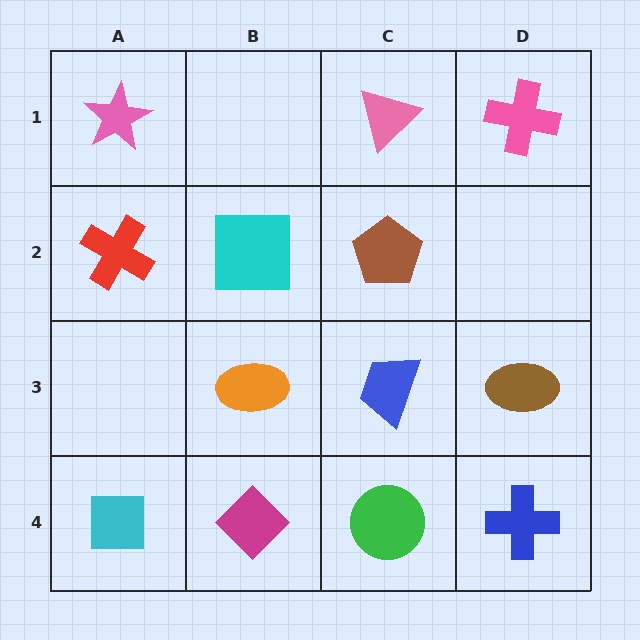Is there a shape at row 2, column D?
No, that cell is empty.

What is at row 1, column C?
A pink triangle.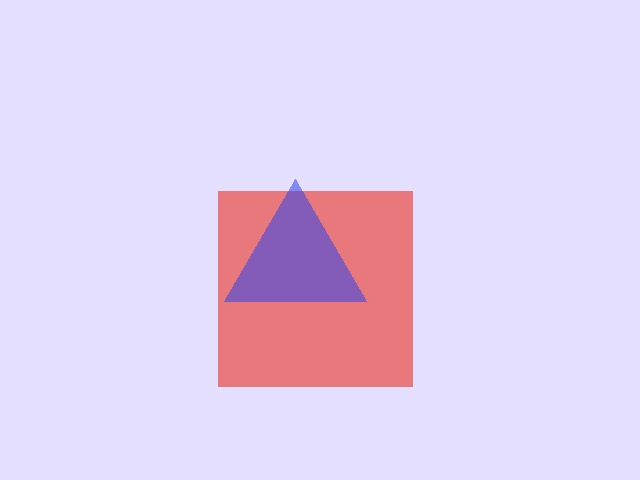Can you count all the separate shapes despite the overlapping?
Yes, there are 2 separate shapes.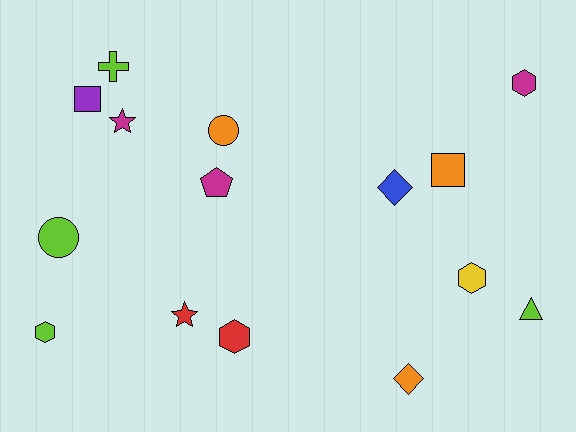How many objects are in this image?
There are 15 objects.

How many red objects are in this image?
There are 2 red objects.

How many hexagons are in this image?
There are 4 hexagons.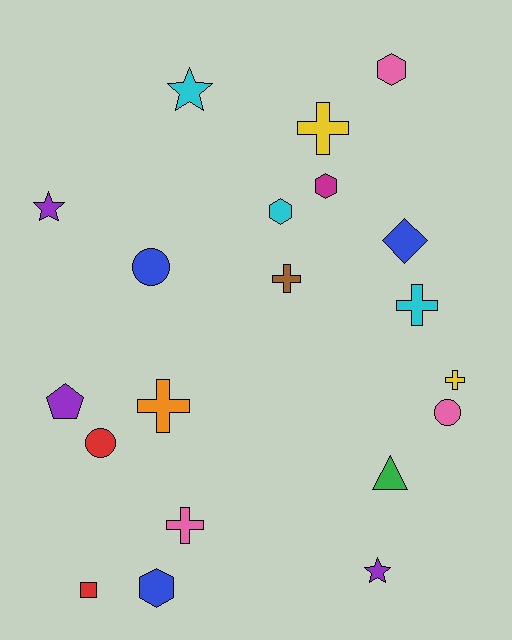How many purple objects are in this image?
There are 3 purple objects.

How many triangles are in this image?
There is 1 triangle.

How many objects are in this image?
There are 20 objects.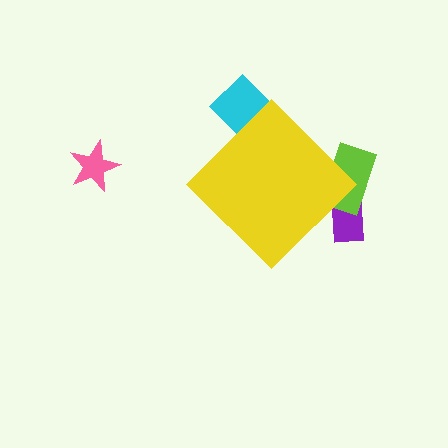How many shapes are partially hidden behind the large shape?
3 shapes are partially hidden.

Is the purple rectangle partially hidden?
Yes, the purple rectangle is partially hidden behind the yellow diamond.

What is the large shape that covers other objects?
A yellow diamond.